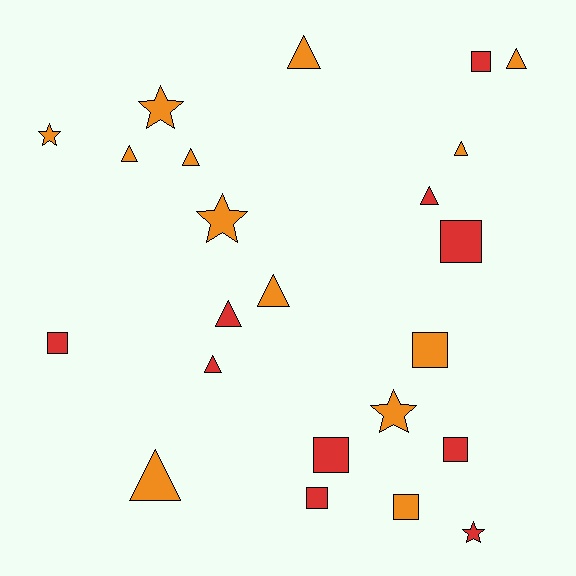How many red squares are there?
There are 6 red squares.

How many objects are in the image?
There are 23 objects.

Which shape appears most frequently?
Triangle, with 10 objects.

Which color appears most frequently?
Orange, with 13 objects.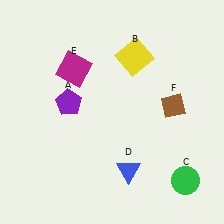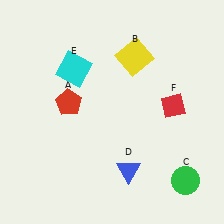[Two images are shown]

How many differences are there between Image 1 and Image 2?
There are 3 differences between the two images.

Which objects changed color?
A changed from purple to red. E changed from magenta to cyan. F changed from brown to red.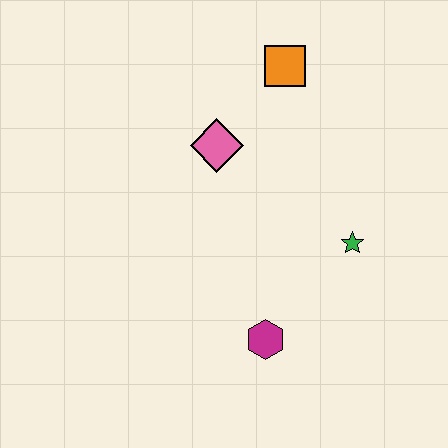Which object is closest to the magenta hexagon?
The green star is closest to the magenta hexagon.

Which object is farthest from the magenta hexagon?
The orange square is farthest from the magenta hexagon.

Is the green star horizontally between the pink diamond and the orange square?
No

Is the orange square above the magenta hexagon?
Yes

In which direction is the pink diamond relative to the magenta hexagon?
The pink diamond is above the magenta hexagon.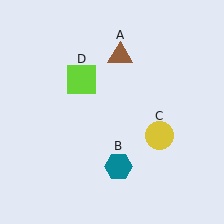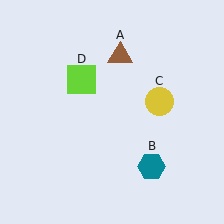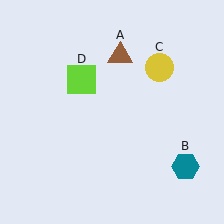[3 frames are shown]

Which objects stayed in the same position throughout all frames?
Brown triangle (object A) and lime square (object D) remained stationary.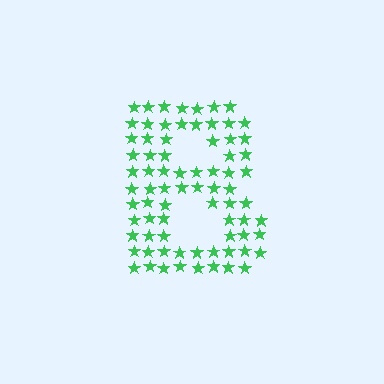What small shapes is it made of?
It is made of small stars.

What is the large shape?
The large shape is the letter B.